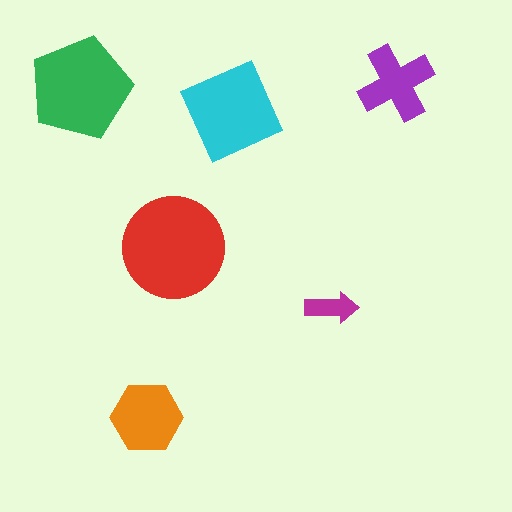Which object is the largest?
The red circle.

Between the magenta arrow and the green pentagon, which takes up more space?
The green pentagon.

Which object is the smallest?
The magenta arrow.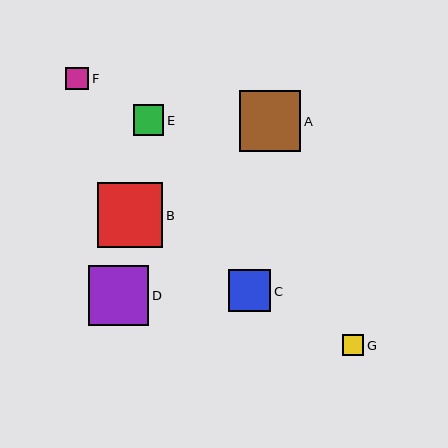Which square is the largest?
Square B is the largest with a size of approximately 65 pixels.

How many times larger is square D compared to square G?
Square D is approximately 2.9 times the size of square G.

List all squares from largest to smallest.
From largest to smallest: B, A, D, C, E, F, G.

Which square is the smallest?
Square G is the smallest with a size of approximately 21 pixels.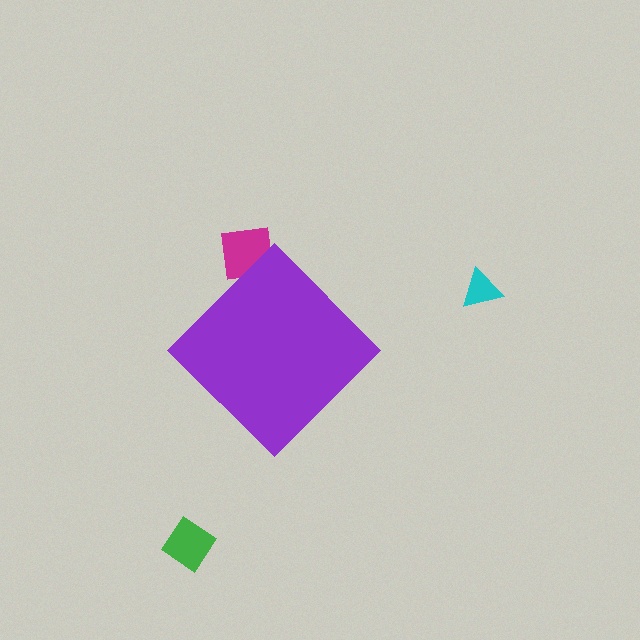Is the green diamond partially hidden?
No, the green diamond is fully visible.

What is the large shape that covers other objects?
A purple diamond.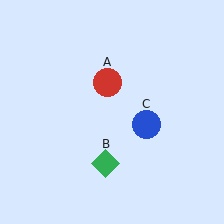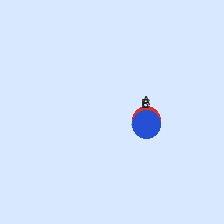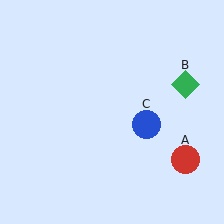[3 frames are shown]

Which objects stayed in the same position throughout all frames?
Blue circle (object C) remained stationary.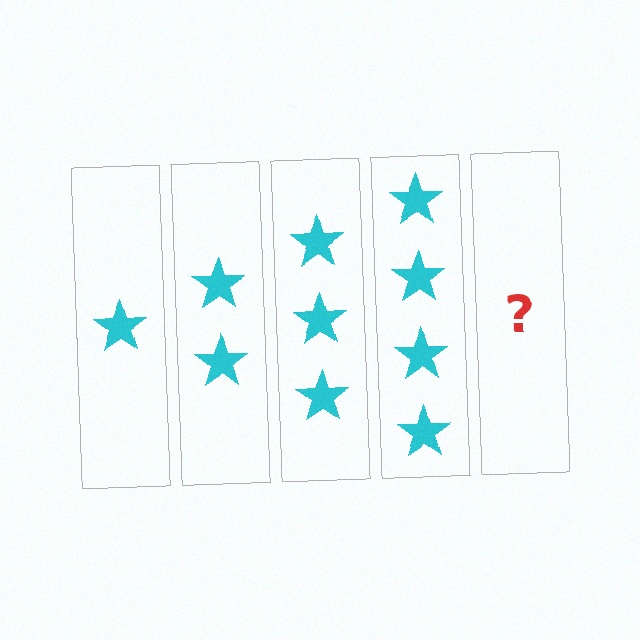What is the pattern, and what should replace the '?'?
The pattern is that each step adds one more star. The '?' should be 5 stars.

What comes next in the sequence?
The next element should be 5 stars.